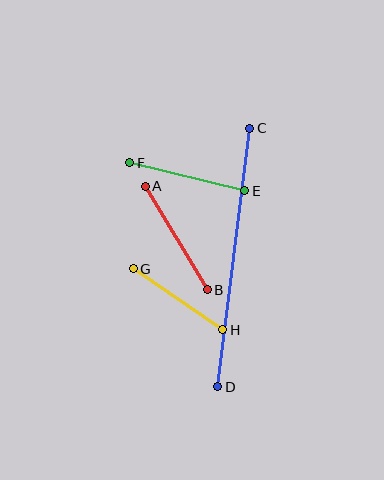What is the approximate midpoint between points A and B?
The midpoint is at approximately (176, 238) pixels.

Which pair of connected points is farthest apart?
Points C and D are farthest apart.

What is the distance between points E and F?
The distance is approximately 118 pixels.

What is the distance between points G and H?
The distance is approximately 109 pixels.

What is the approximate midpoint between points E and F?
The midpoint is at approximately (187, 177) pixels.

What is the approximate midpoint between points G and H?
The midpoint is at approximately (178, 299) pixels.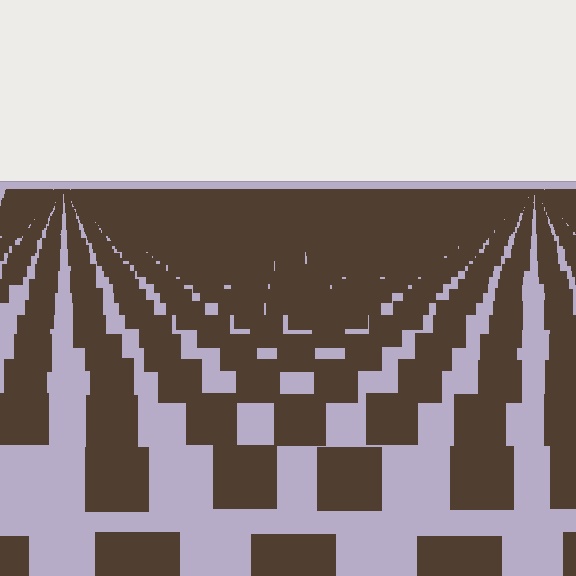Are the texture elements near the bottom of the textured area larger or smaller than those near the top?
Larger. Near the bottom, elements are closer to the viewer and appear at a bigger on-screen size.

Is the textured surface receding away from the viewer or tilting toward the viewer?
The surface is receding away from the viewer. Texture elements get smaller and denser toward the top.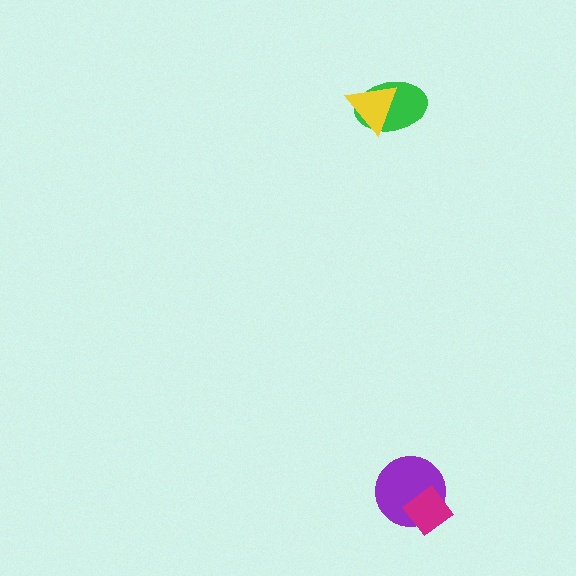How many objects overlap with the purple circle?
1 object overlaps with the purple circle.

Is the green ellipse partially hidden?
Yes, it is partially covered by another shape.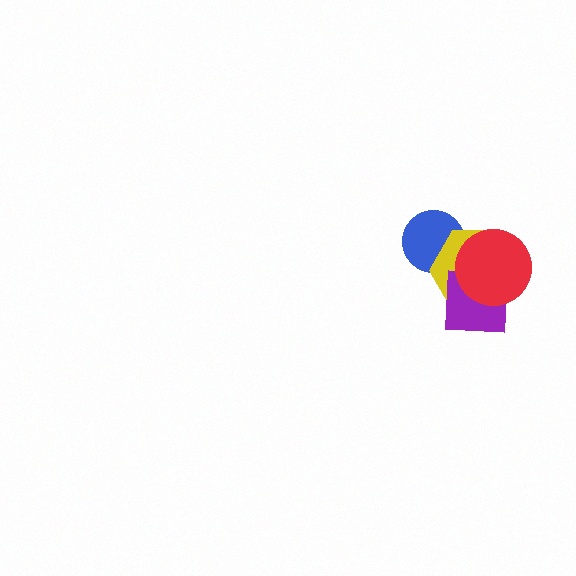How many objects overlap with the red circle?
2 objects overlap with the red circle.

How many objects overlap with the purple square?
2 objects overlap with the purple square.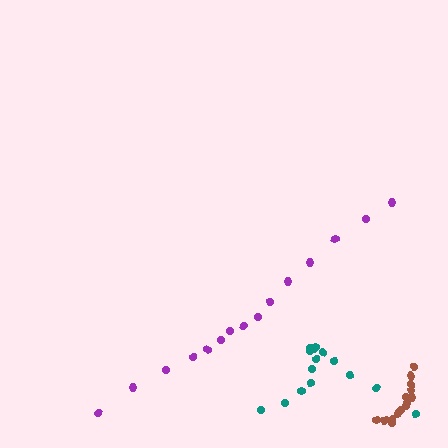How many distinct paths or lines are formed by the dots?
There are 3 distinct paths.